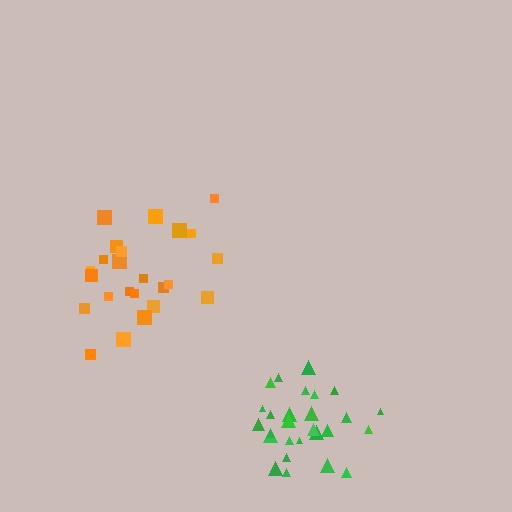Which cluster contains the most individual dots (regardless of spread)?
Green (27).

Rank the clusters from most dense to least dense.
green, orange.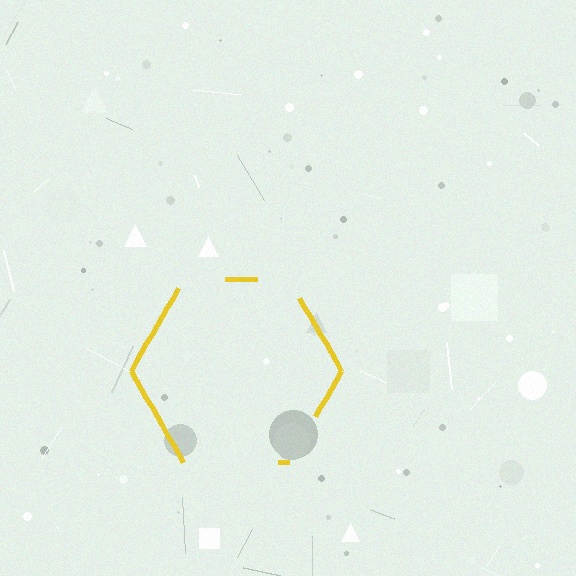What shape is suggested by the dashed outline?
The dashed outline suggests a hexagon.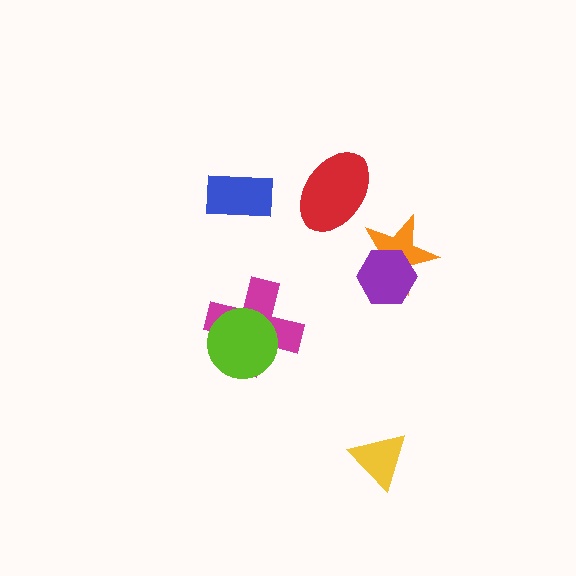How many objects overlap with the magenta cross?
1 object overlaps with the magenta cross.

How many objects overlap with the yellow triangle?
0 objects overlap with the yellow triangle.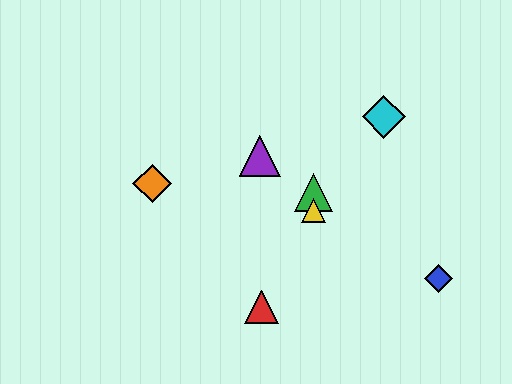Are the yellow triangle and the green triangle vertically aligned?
Yes, both are at x≈313.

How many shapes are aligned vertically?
2 shapes (the green triangle, the yellow triangle) are aligned vertically.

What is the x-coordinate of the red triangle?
The red triangle is at x≈261.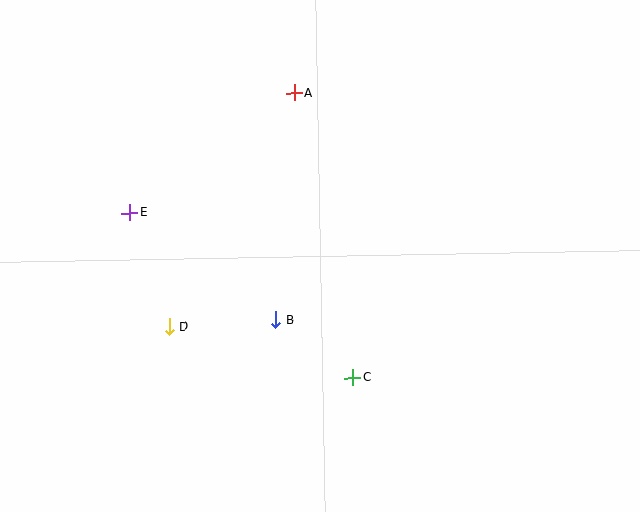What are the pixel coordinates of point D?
Point D is at (169, 327).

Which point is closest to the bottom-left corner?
Point D is closest to the bottom-left corner.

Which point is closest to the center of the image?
Point B at (276, 320) is closest to the center.